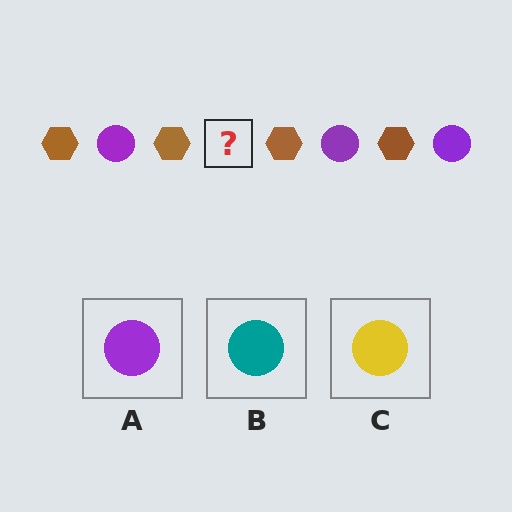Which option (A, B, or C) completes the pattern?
A.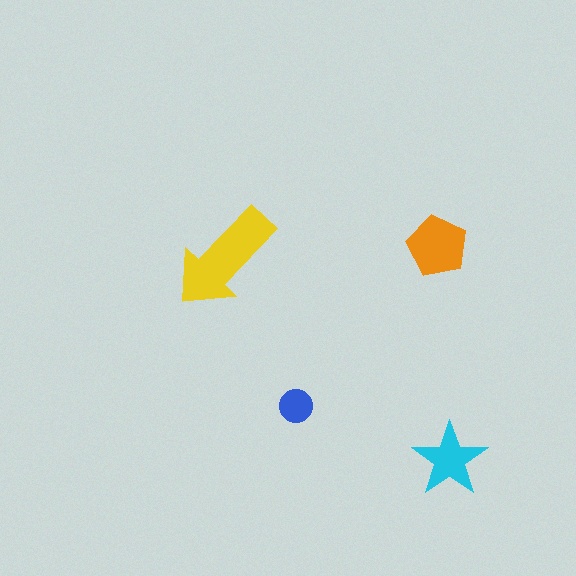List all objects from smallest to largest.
The blue circle, the cyan star, the orange pentagon, the yellow arrow.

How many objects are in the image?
There are 4 objects in the image.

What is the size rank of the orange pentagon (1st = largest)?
2nd.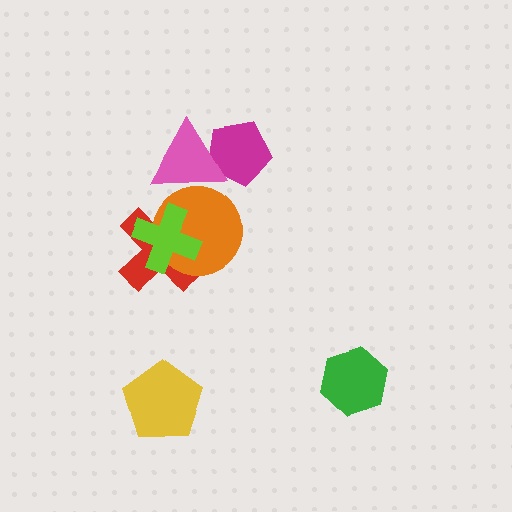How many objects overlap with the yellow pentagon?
0 objects overlap with the yellow pentagon.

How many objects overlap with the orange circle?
3 objects overlap with the orange circle.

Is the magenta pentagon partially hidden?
Yes, it is partially covered by another shape.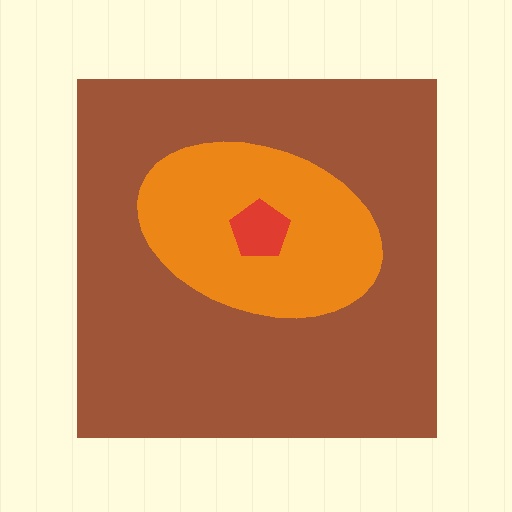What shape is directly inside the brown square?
The orange ellipse.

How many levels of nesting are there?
3.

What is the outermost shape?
The brown square.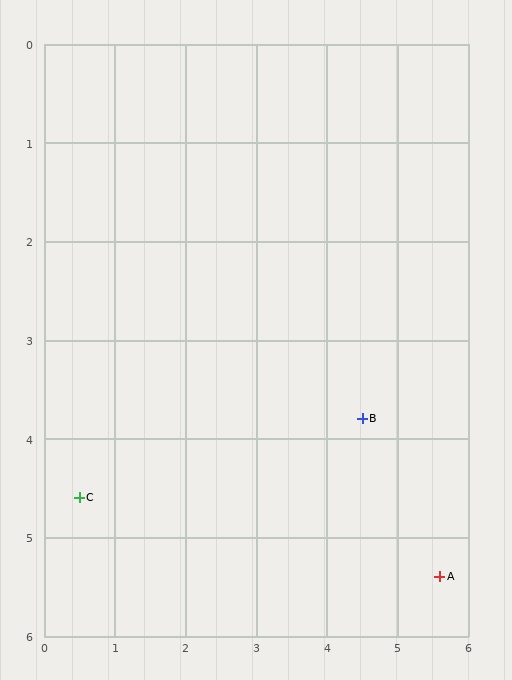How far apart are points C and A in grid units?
Points C and A are about 5.2 grid units apart.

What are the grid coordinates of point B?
Point B is at approximately (4.5, 3.8).